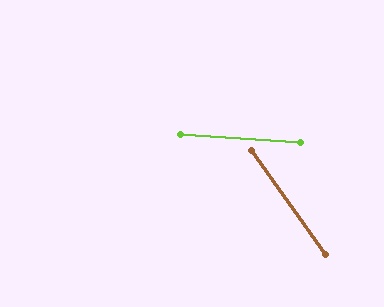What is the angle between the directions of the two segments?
Approximately 51 degrees.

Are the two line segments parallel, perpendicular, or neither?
Neither parallel nor perpendicular — they differ by about 51°.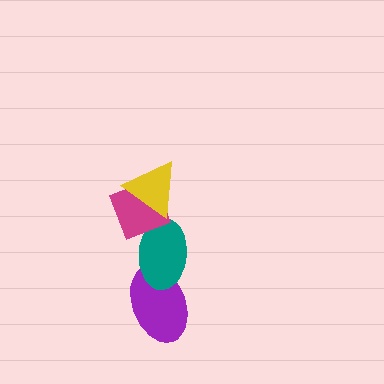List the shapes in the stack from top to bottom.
From top to bottom: the yellow triangle, the magenta diamond, the teal ellipse, the purple ellipse.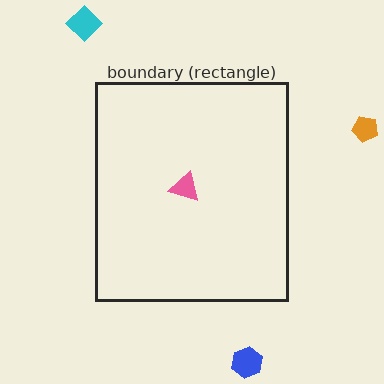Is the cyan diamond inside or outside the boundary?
Outside.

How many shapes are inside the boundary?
1 inside, 3 outside.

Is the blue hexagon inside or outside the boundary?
Outside.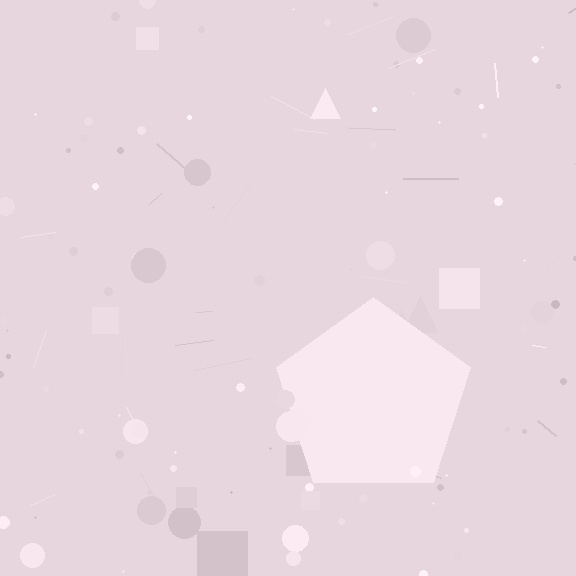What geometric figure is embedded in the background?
A pentagon is embedded in the background.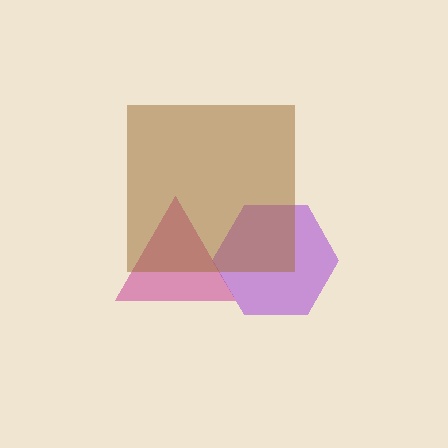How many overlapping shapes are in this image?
There are 3 overlapping shapes in the image.